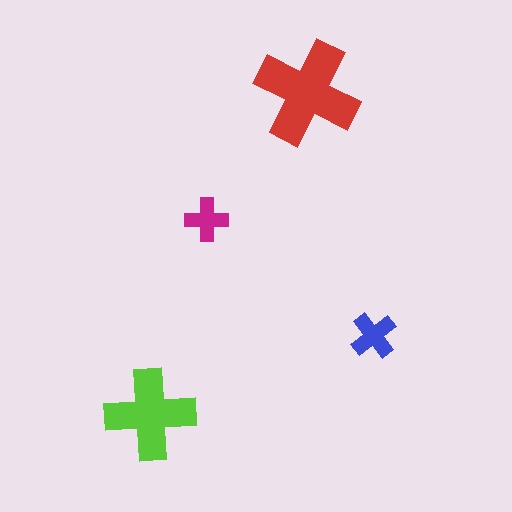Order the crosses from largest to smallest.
the red one, the lime one, the blue one, the magenta one.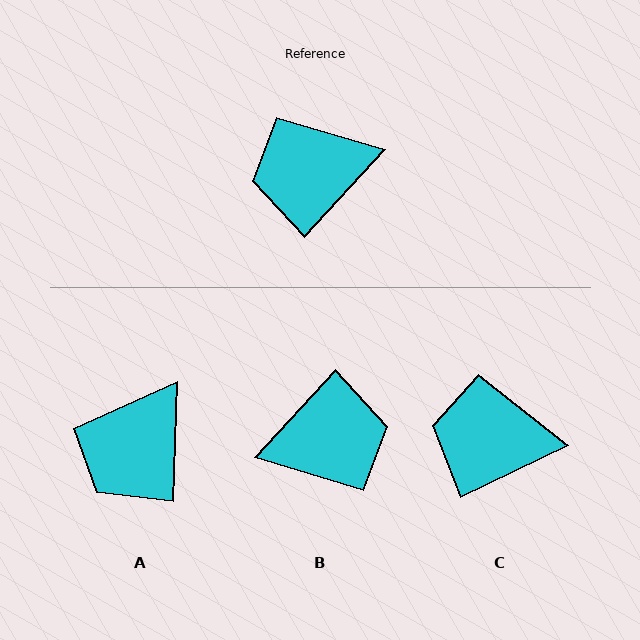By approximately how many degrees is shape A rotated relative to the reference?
Approximately 41 degrees counter-clockwise.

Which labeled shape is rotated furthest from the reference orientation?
B, about 180 degrees away.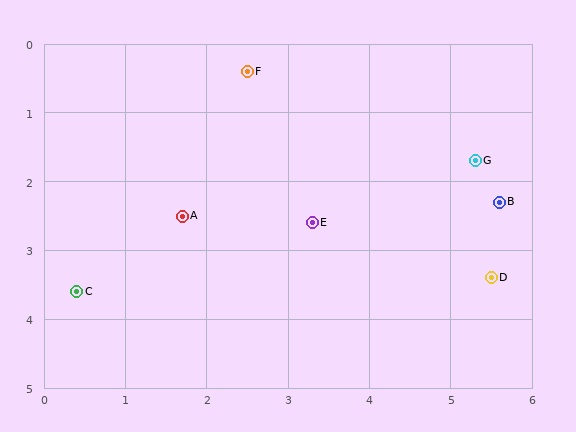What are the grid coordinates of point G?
Point G is at approximately (5.3, 1.7).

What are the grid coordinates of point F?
Point F is at approximately (2.5, 0.4).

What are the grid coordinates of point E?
Point E is at approximately (3.3, 2.6).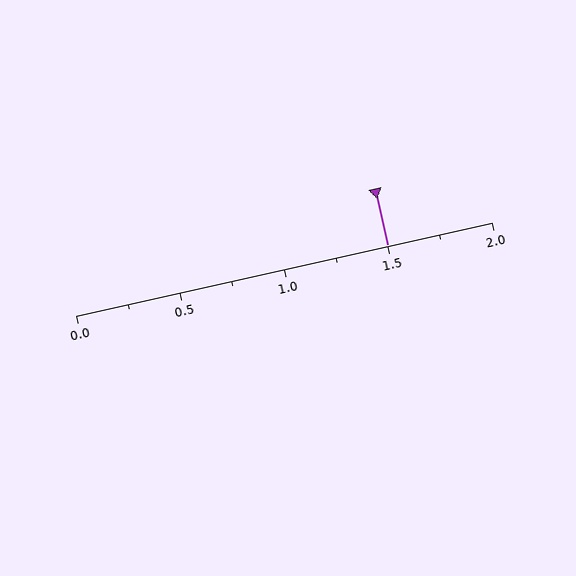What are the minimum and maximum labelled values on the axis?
The axis runs from 0.0 to 2.0.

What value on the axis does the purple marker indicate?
The marker indicates approximately 1.5.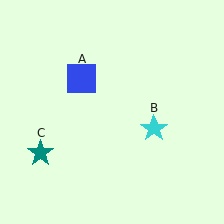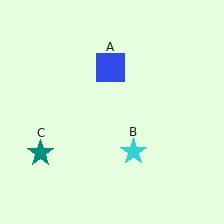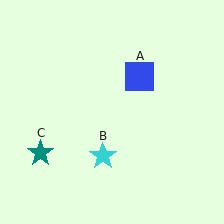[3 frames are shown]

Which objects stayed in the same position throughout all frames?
Teal star (object C) remained stationary.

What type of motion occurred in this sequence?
The blue square (object A), cyan star (object B) rotated clockwise around the center of the scene.